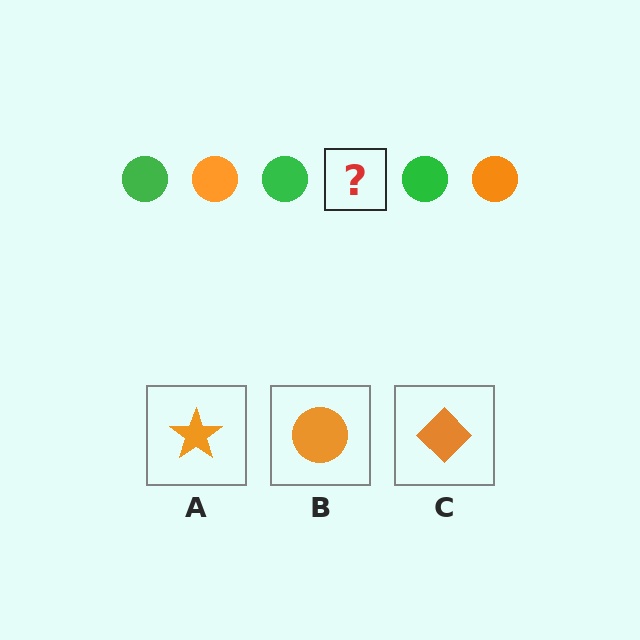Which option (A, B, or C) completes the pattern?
B.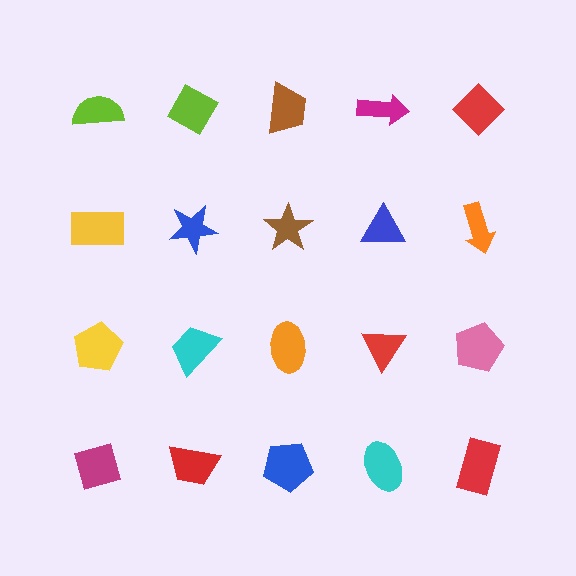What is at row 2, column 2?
A blue star.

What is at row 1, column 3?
A brown trapezoid.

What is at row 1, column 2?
A lime diamond.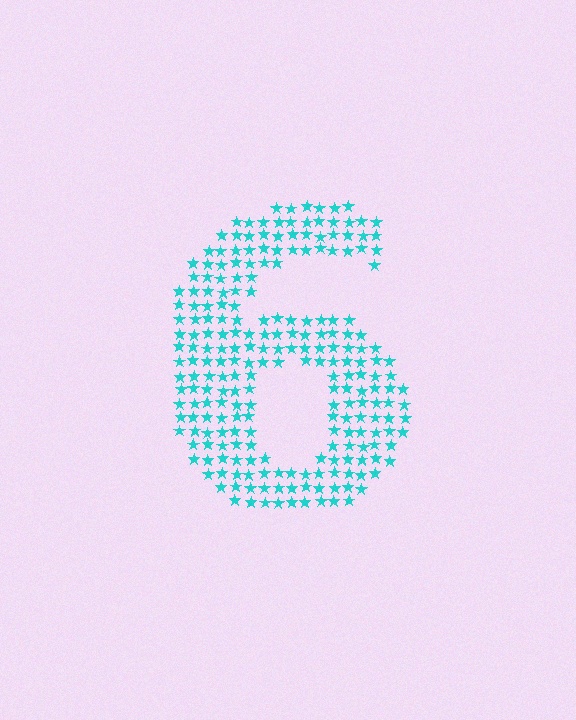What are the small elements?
The small elements are stars.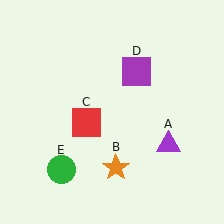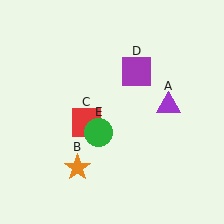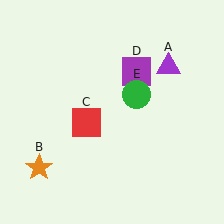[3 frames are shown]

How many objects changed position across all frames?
3 objects changed position: purple triangle (object A), orange star (object B), green circle (object E).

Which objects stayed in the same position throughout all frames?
Red square (object C) and purple square (object D) remained stationary.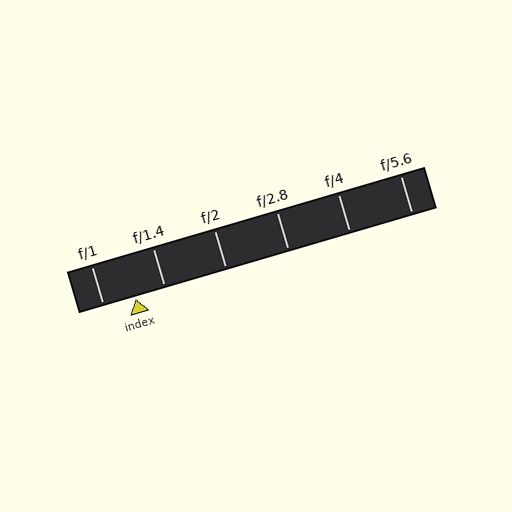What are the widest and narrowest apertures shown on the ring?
The widest aperture shown is f/1 and the narrowest is f/5.6.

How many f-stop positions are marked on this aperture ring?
There are 6 f-stop positions marked.